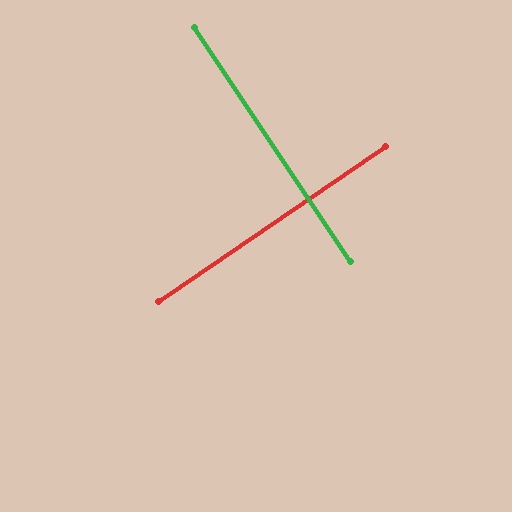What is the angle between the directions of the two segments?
Approximately 89 degrees.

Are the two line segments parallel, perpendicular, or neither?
Perpendicular — they meet at approximately 89°.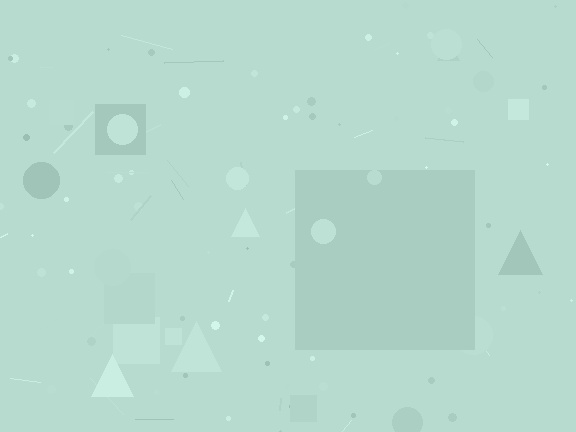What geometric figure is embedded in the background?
A square is embedded in the background.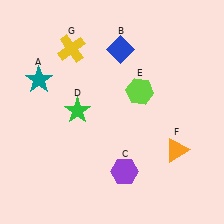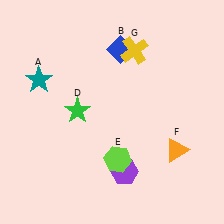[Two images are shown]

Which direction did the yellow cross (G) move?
The yellow cross (G) moved right.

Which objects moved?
The objects that moved are: the lime hexagon (E), the yellow cross (G).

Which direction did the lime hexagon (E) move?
The lime hexagon (E) moved down.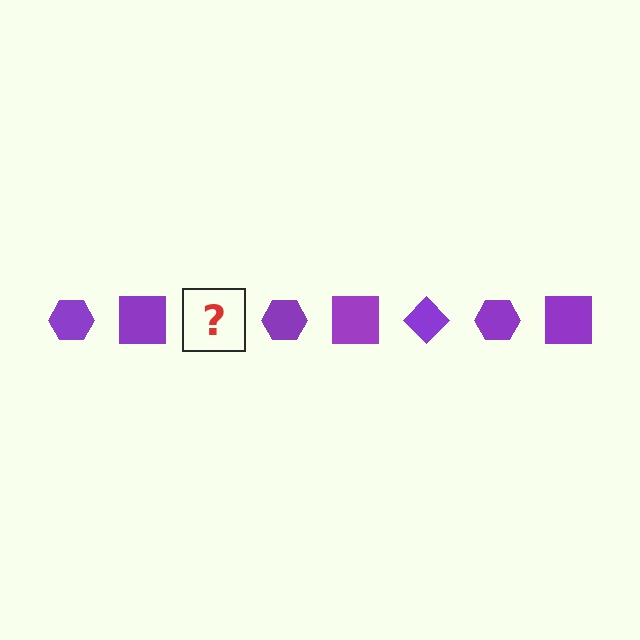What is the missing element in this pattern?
The missing element is a purple diamond.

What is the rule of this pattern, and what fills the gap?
The rule is that the pattern cycles through hexagon, square, diamond shapes in purple. The gap should be filled with a purple diamond.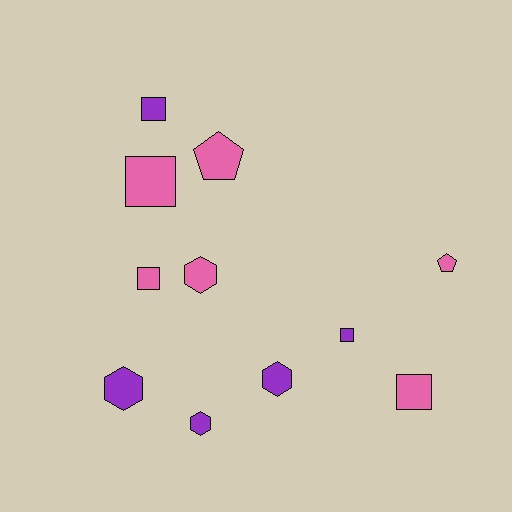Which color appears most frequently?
Pink, with 6 objects.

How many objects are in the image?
There are 11 objects.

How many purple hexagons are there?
There are 3 purple hexagons.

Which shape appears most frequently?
Square, with 5 objects.